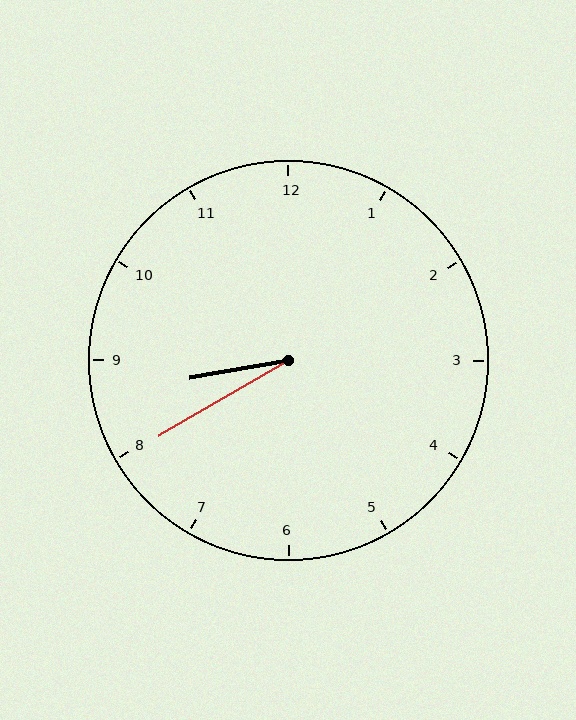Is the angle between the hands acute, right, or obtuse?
It is acute.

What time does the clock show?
8:40.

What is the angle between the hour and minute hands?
Approximately 20 degrees.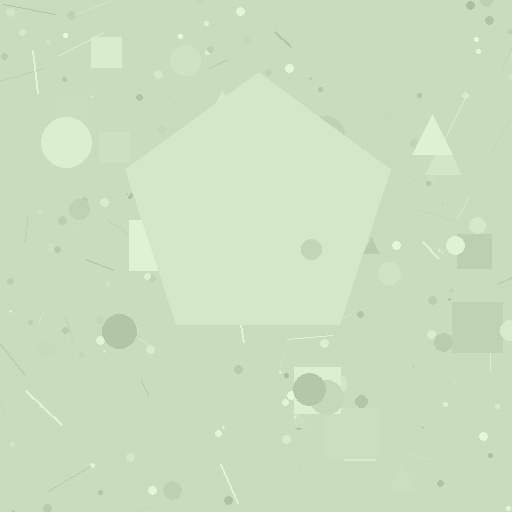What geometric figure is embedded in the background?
A pentagon is embedded in the background.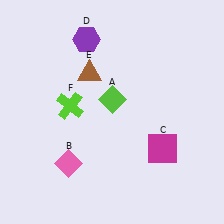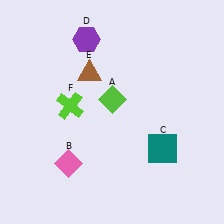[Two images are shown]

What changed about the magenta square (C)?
In Image 1, C is magenta. In Image 2, it changed to teal.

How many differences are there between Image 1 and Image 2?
There is 1 difference between the two images.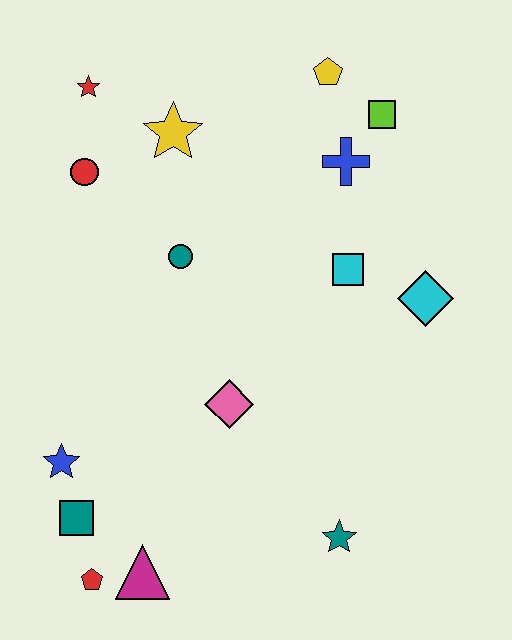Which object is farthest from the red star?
The teal star is farthest from the red star.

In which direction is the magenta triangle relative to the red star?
The magenta triangle is below the red star.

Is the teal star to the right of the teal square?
Yes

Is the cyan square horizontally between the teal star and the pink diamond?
No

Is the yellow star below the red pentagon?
No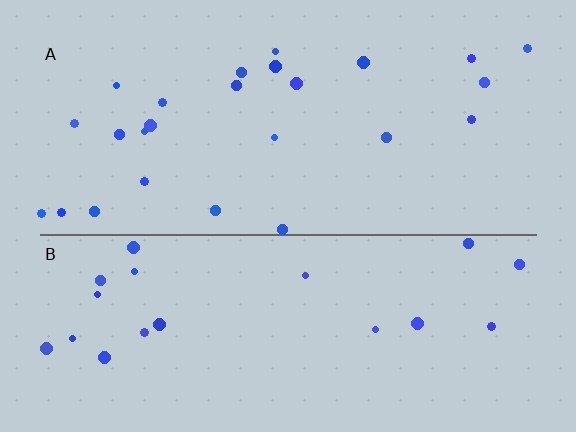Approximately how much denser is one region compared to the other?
Approximately 1.3× — region A over region B.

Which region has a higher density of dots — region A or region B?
A (the top).